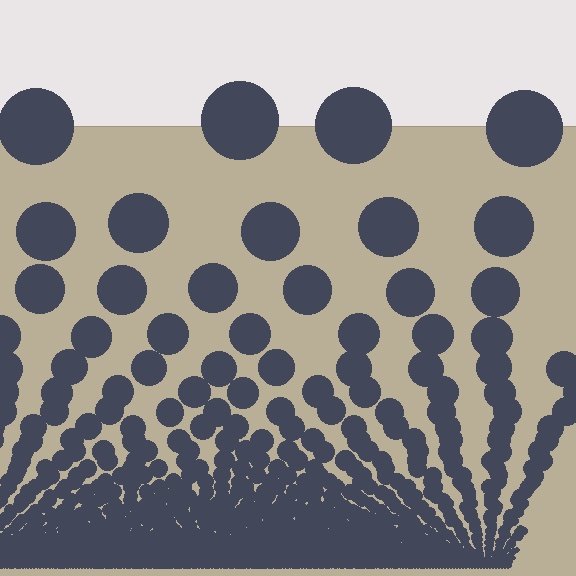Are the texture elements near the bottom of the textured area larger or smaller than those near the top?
Smaller. The gradient is inverted — elements near the bottom are smaller and denser.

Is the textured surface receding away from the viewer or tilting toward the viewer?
The surface appears to tilt toward the viewer. Texture elements get larger and sparser toward the top.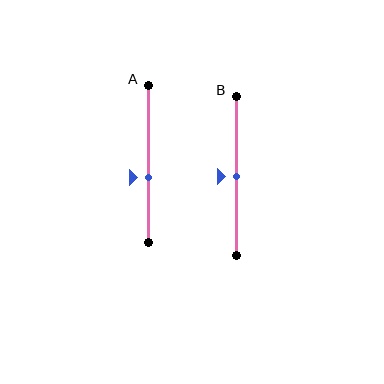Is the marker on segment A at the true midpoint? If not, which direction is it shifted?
No, the marker on segment A is shifted downward by about 8% of the segment length.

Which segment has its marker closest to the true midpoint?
Segment B has its marker closest to the true midpoint.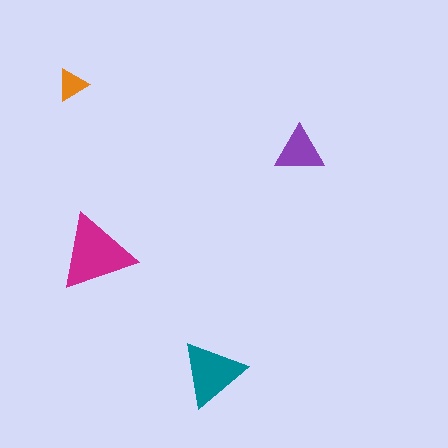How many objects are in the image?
There are 4 objects in the image.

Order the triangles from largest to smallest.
the magenta one, the teal one, the purple one, the orange one.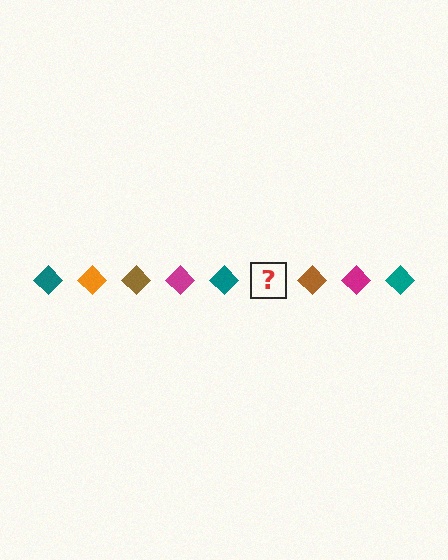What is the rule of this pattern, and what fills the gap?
The rule is that the pattern cycles through teal, orange, brown, magenta diamonds. The gap should be filled with an orange diamond.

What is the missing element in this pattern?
The missing element is an orange diamond.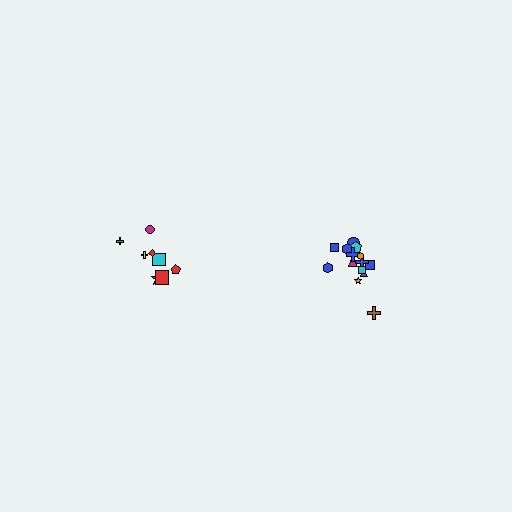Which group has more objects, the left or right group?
The right group.